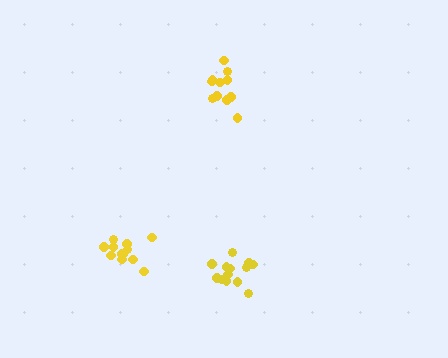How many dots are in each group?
Group 1: 11 dots, Group 2: 12 dots, Group 3: 13 dots (36 total).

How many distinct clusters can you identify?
There are 3 distinct clusters.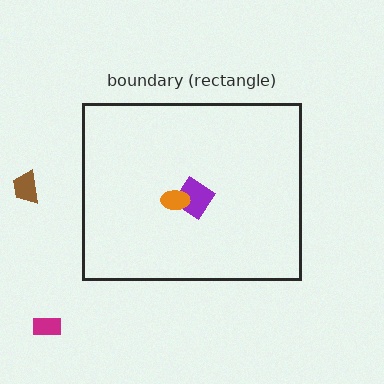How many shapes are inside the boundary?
2 inside, 2 outside.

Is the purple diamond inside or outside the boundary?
Inside.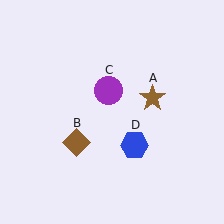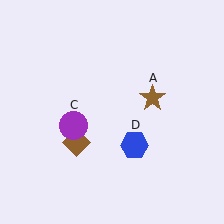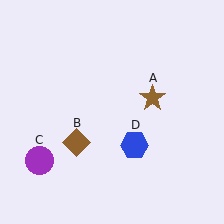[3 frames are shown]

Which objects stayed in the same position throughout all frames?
Brown star (object A) and brown diamond (object B) and blue hexagon (object D) remained stationary.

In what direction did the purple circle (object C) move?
The purple circle (object C) moved down and to the left.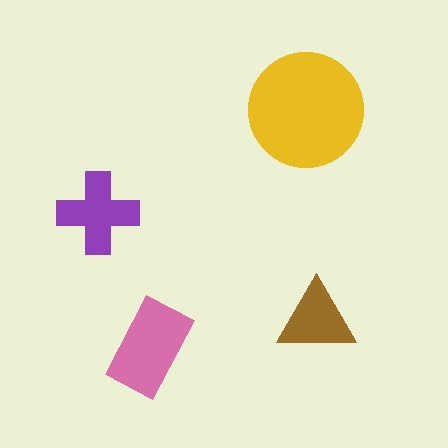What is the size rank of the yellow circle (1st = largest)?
1st.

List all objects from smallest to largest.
The brown triangle, the purple cross, the pink rectangle, the yellow circle.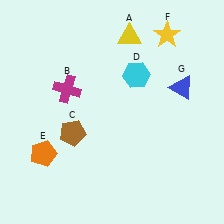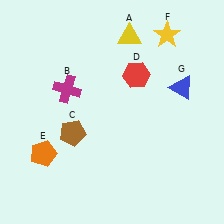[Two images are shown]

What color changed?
The hexagon (D) changed from cyan in Image 1 to red in Image 2.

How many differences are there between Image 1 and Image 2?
There is 1 difference between the two images.